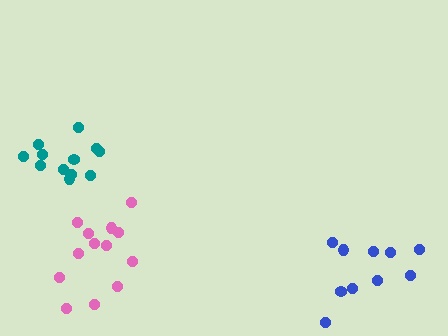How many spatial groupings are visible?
There are 3 spatial groupings.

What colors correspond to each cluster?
The clusters are colored: pink, blue, teal.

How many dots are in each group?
Group 1: 13 dots, Group 2: 10 dots, Group 3: 12 dots (35 total).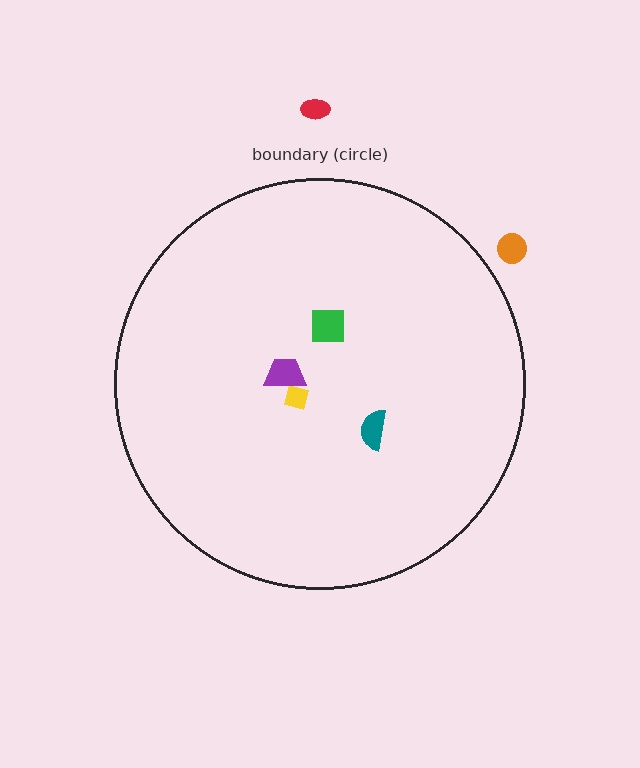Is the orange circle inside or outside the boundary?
Outside.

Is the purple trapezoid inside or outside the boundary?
Inside.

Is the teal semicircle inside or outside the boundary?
Inside.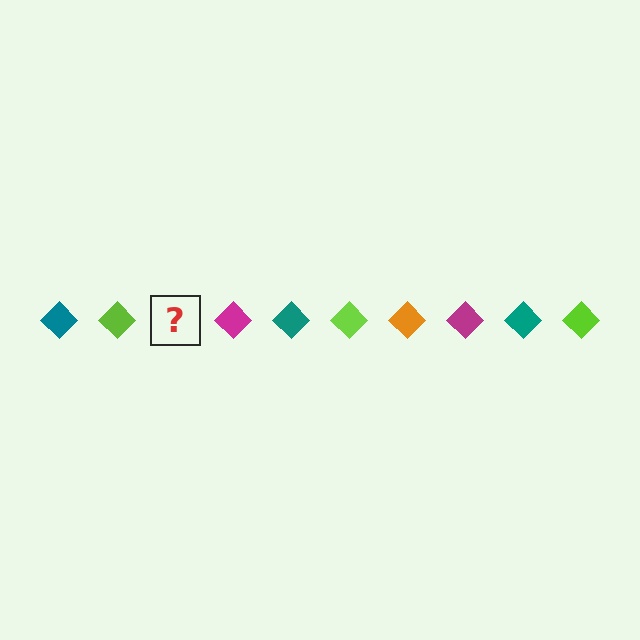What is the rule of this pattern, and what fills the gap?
The rule is that the pattern cycles through teal, lime, orange, magenta diamonds. The gap should be filled with an orange diamond.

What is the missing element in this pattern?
The missing element is an orange diamond.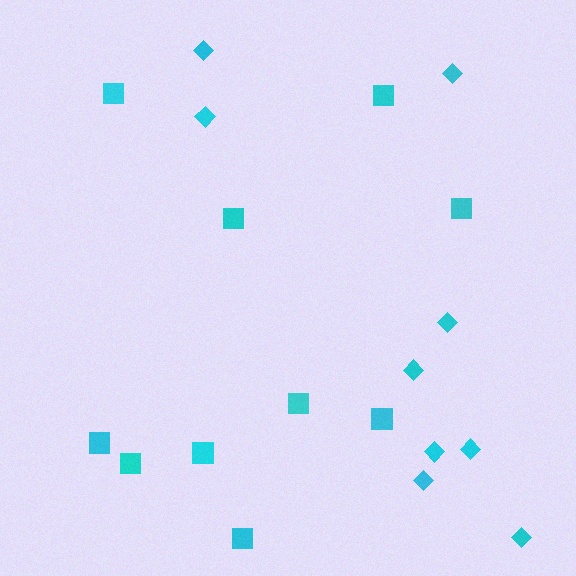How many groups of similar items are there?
There are 2 groups: one group of squares (10) and one group of diamonds (9).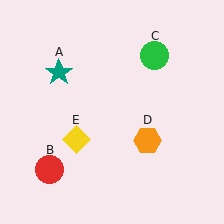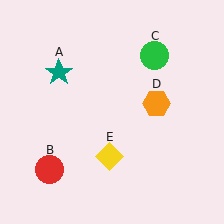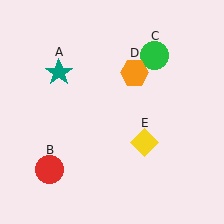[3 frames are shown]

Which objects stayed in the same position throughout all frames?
Teal star (object A) and red circle (object B) and green circle (object C) remained stationary.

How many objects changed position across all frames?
2 objects changed position: orange hexagon (object D), yellow diamond (object E).